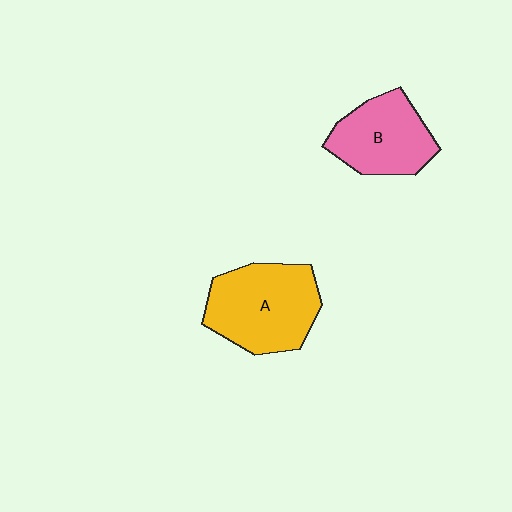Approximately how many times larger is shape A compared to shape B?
Approximately 1.3 times.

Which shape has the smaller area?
Shape B (pink).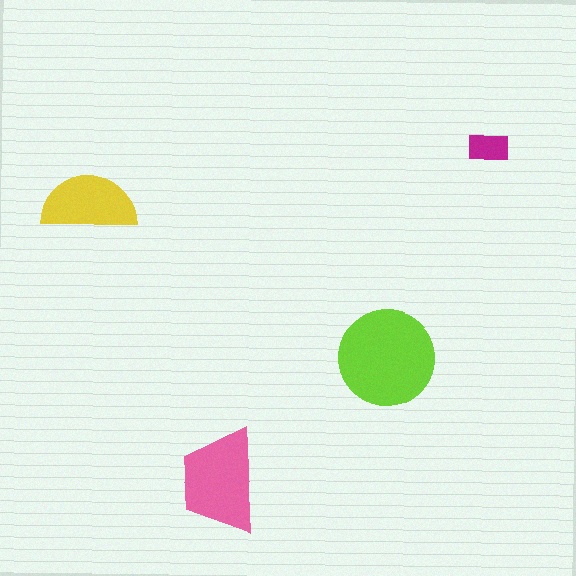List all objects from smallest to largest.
The magenta rectangle, the yellow semicircle, the pink trapezoid, the lime circle.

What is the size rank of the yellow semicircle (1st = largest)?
3rd.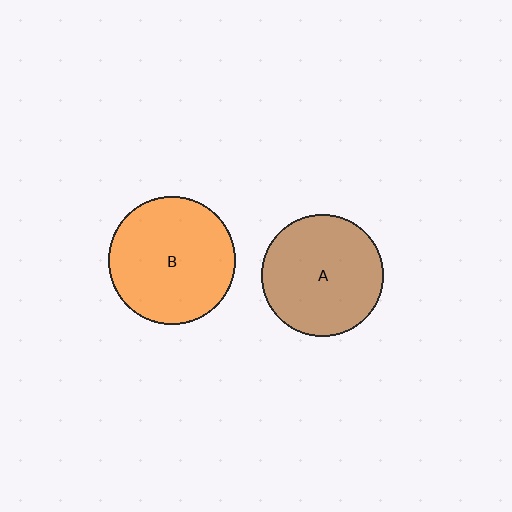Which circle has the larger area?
Circle B (orange).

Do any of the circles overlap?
No, none of the circles overlap.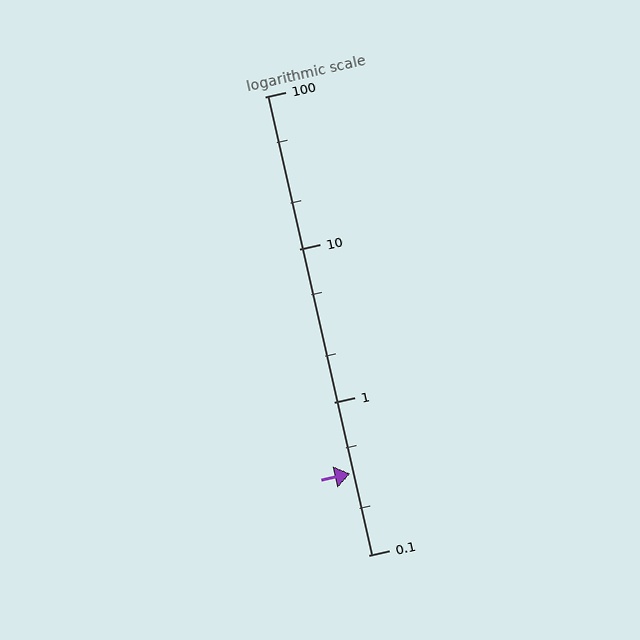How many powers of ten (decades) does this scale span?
The scale spans 3 decades, from 0.1 to 100.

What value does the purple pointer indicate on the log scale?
The pointer indicates approximately 0.34.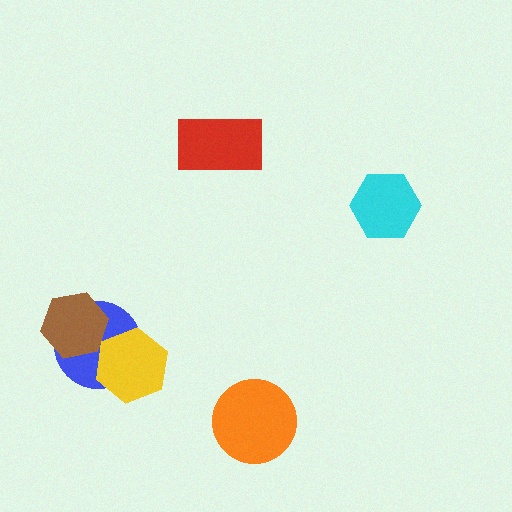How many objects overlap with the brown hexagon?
1 object overlaps with the brown hexagon.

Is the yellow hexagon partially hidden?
No, no other shape covers it.